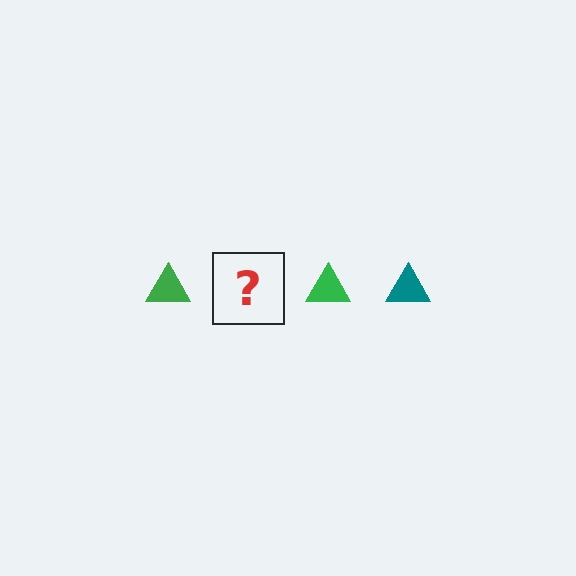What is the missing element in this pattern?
The missing element is a teal triangle.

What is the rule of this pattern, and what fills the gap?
The rule is that the pattern cycles through green, teal triangles. The gap should be filled with a teal triangle.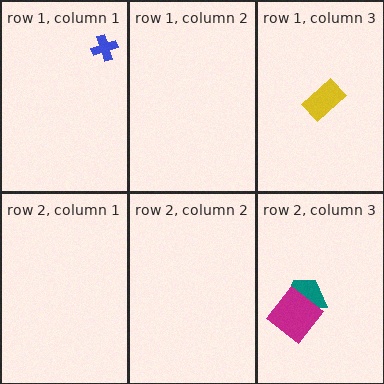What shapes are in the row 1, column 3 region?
The yellow rectangle.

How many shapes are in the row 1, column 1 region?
1.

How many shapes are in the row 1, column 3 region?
1.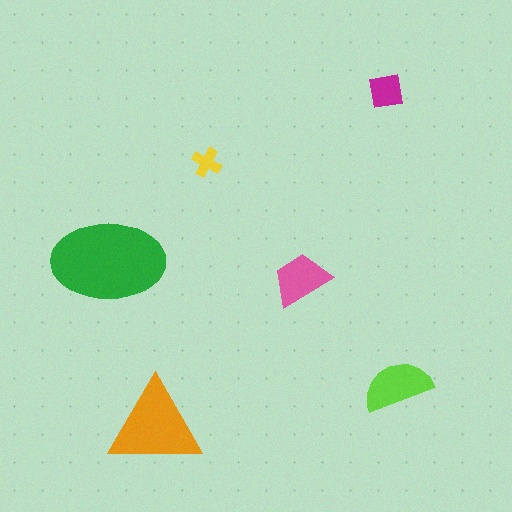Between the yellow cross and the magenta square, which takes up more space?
The magenta square.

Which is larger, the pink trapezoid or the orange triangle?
The orange triangle.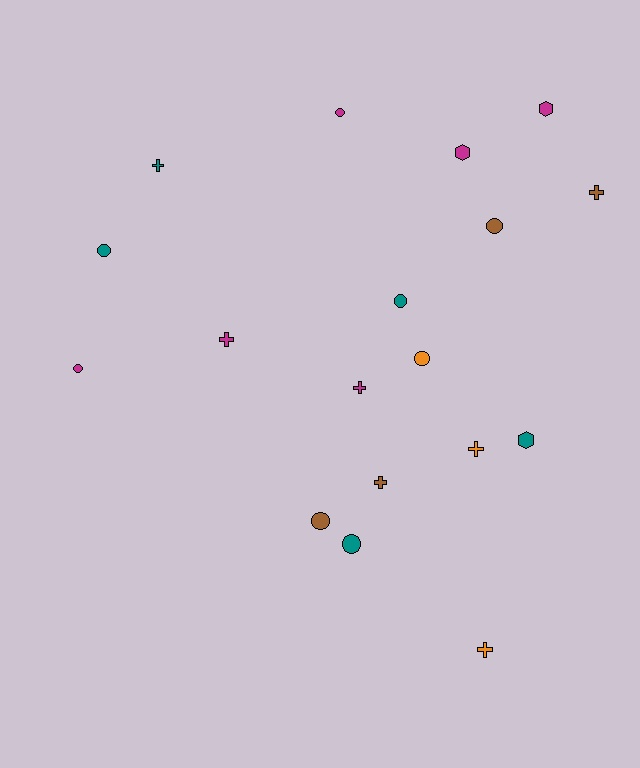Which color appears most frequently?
Magenta, with 6 objects.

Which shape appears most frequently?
Circle, with 8 objects.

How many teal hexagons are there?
There is 1 teal hexagon.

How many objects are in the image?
There are 18 objects.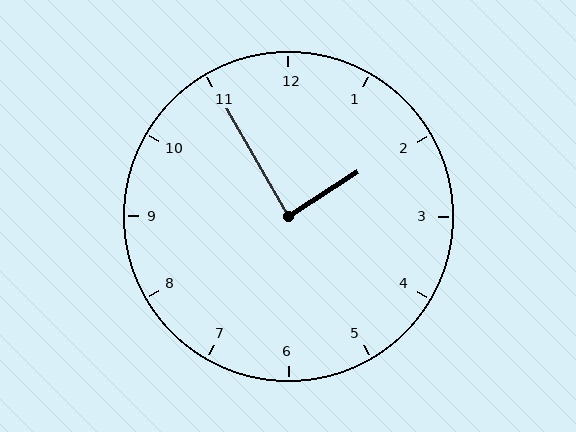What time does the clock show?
1:55.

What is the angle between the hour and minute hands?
Approximately 88 degrees.